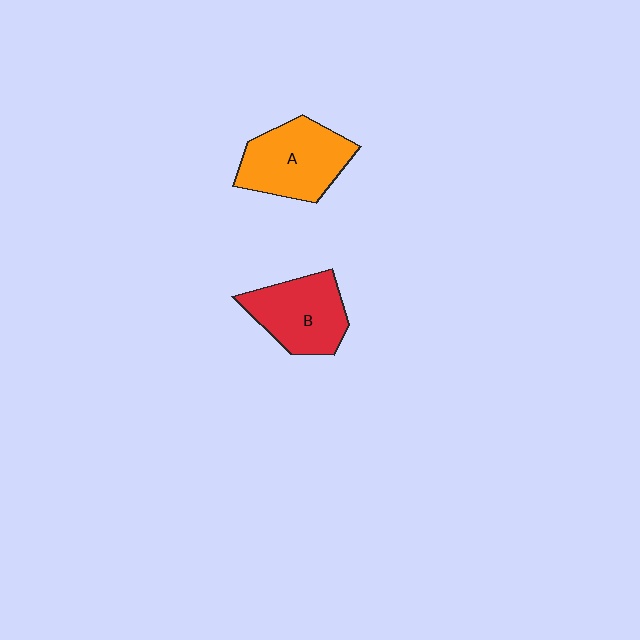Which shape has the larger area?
Shape A (orange).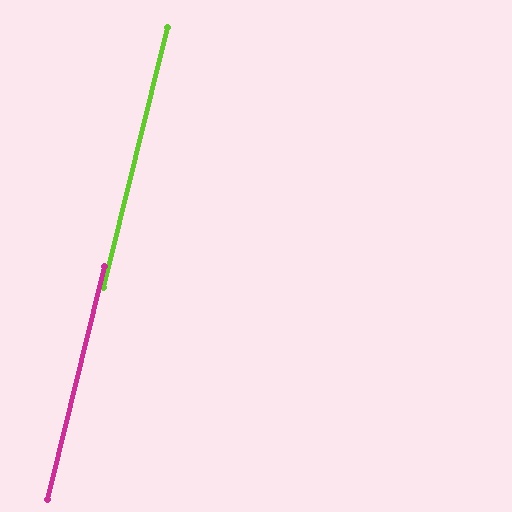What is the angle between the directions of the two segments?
Approximately 0 degrees.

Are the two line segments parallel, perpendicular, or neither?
Parallel — their directions differ by only 0.0°.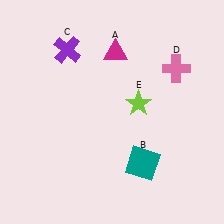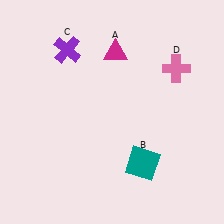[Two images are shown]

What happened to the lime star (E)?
The lime star (E) was removed in Image 2. It was in the top-right area of Image 1.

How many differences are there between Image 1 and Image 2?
There is 1 difference between the two images.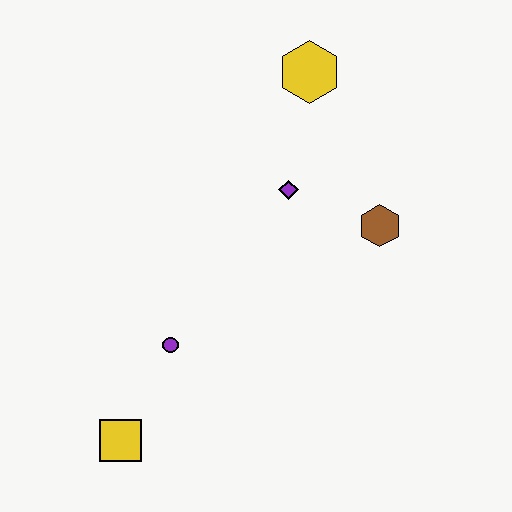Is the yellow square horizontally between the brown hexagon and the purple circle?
No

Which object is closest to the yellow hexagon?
The purple diamond is closest to the yellow hexagon.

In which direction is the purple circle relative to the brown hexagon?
The purple circle is to the left of the brown hexagon.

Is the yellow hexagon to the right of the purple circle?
Yes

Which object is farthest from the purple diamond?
The yellow square is farthest from the purple diamond.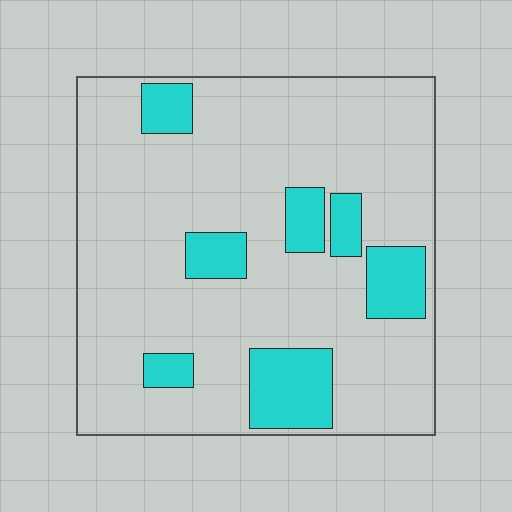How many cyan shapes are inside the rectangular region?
7.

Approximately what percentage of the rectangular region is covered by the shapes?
Approximately 20%.